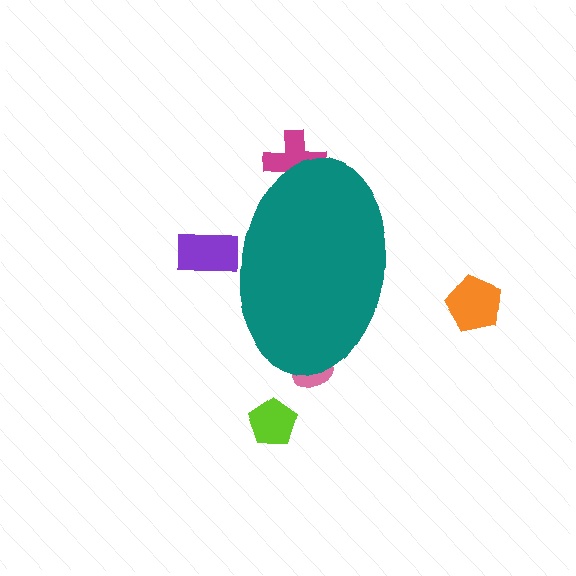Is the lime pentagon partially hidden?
No, the lime pentagon is fully visible.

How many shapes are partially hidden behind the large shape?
3 shapes are partially hidden.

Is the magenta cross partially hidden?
Yes, the magenta cross is partially hidden behind the teal ellipse.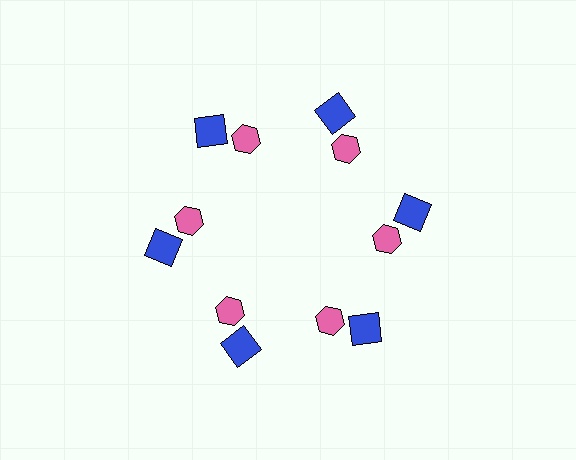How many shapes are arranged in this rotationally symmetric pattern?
There are 12 shapes, arranged in 6 groups of 2.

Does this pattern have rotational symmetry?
Yes, this pattern has 6-fold rotational symmetry. It looks the same after rotating 60 degrees around the center.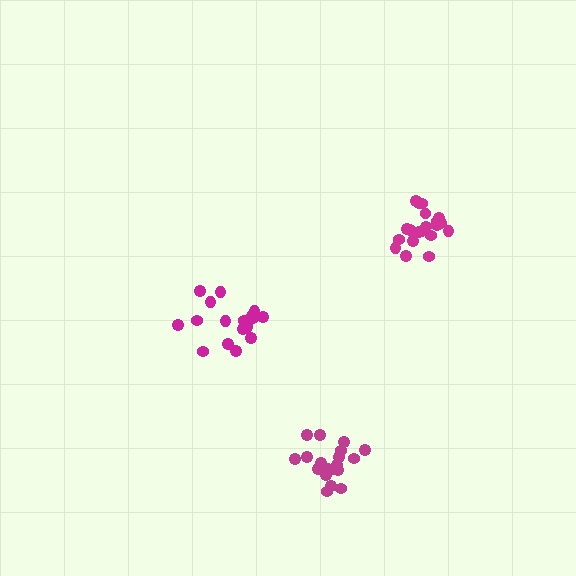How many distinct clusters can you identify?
There are 3 distinct clusters.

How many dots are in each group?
Group 1: 19 dots, Group 2: 20 dots, Group 3: 19 dots (58 total).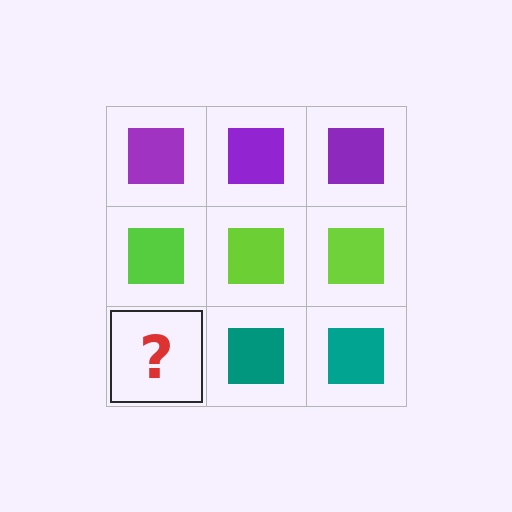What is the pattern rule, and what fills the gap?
The rule is that each row has a consistent color. The gap should be filled with a teal square.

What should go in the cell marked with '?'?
The missing cell should contain a teal square.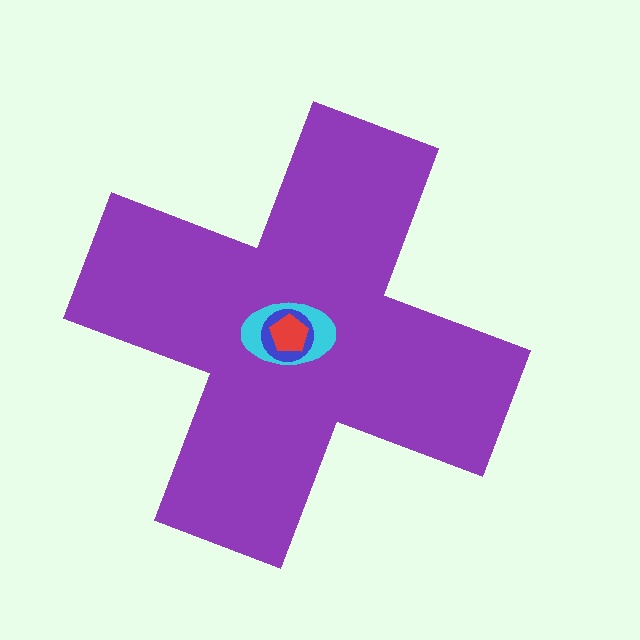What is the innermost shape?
The red pentagon.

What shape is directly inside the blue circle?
The red pentagon.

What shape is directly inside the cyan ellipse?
The blue circle.